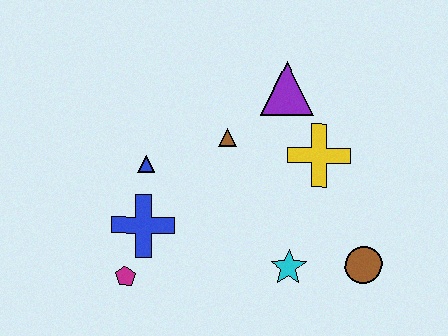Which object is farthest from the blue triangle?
The brown circle is farthest from the blue triangle.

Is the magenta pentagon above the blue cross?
No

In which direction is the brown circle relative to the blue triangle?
The brown circle is to the right of the blue triangle.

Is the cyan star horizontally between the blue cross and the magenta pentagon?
No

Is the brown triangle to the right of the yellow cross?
No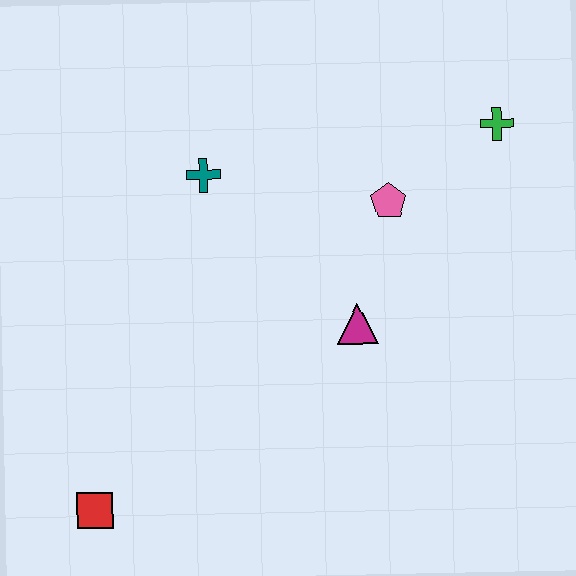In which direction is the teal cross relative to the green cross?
The teal cross is to the left of the green cross.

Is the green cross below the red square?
No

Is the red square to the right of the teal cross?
No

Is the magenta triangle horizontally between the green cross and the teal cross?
Yes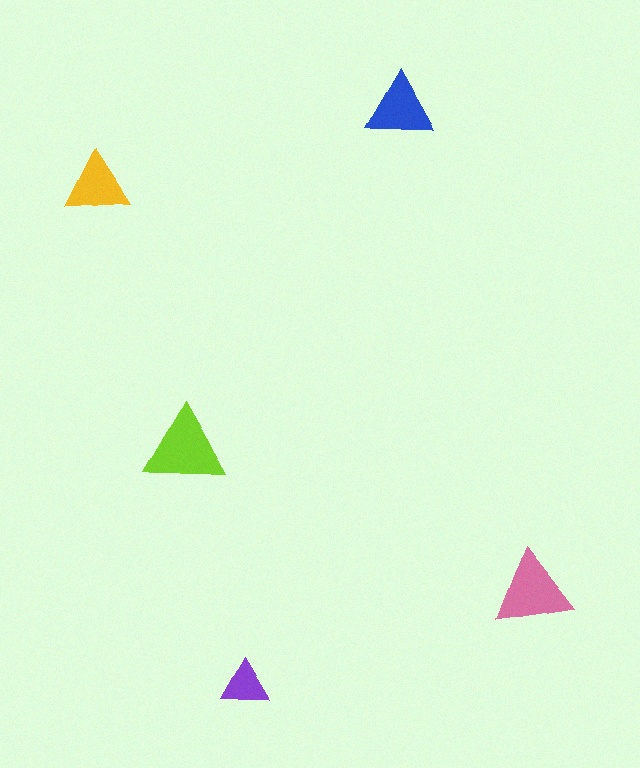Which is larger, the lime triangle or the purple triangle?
The lime one.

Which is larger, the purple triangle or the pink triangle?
The pink one.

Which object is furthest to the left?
The yellow triangle is leftmost.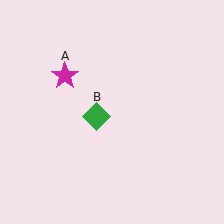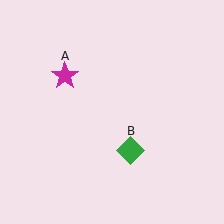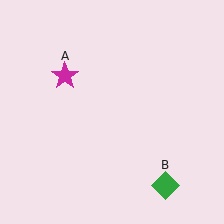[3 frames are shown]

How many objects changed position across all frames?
1 object changed position: green diamond (object B).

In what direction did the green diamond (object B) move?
The green diamond (object B) moved down and to the right.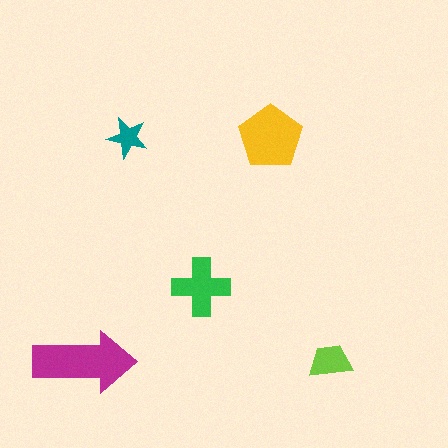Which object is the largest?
The magenta arrow.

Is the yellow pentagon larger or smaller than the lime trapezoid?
Larger.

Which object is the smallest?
The teal star.